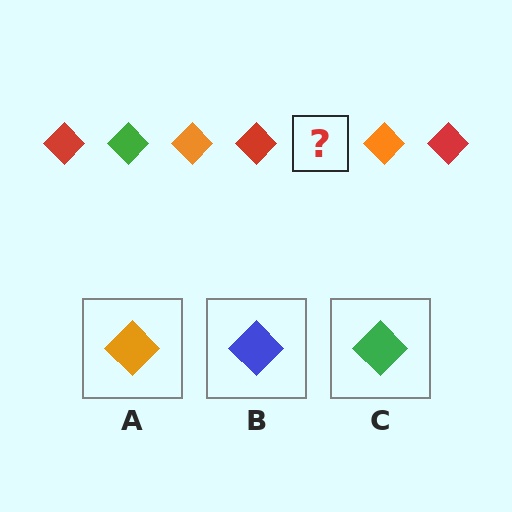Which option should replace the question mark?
Option C.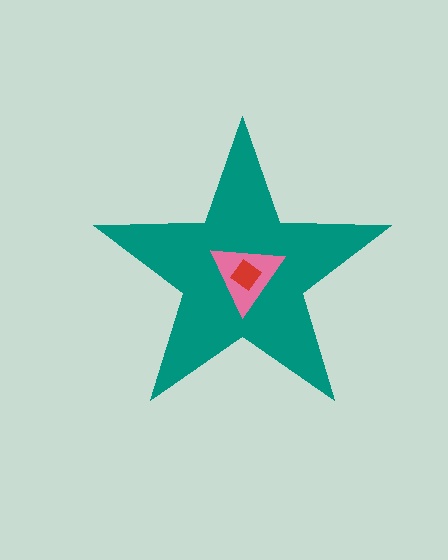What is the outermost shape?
The teal star.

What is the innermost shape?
The red diamond.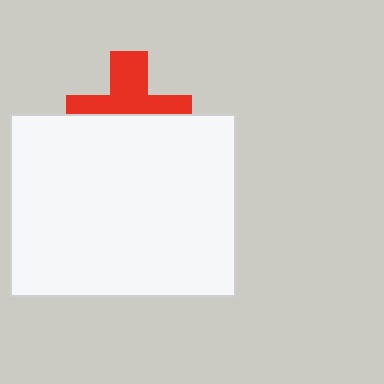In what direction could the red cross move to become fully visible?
The red cross could move up. That would shift it out from behind the white rectangle entirely.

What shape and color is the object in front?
The object in front is a white rectangle.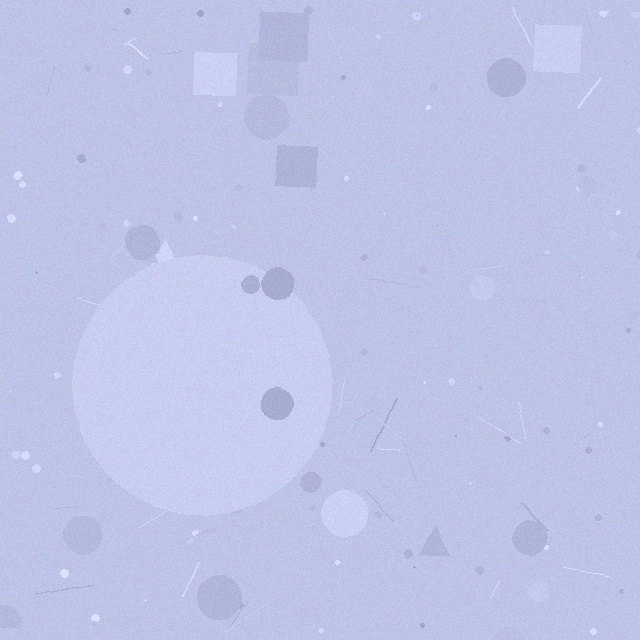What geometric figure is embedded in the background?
A circle is embedded in the background.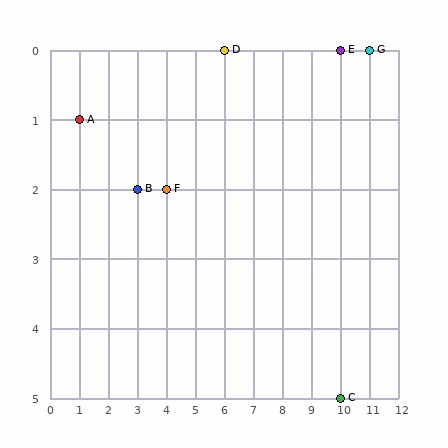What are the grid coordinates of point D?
Point D is at grid coordinates (6, 0).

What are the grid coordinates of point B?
Point B is at grid coordinates (3, 2).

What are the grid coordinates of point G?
Point G is at grid coordinates (11, 0).